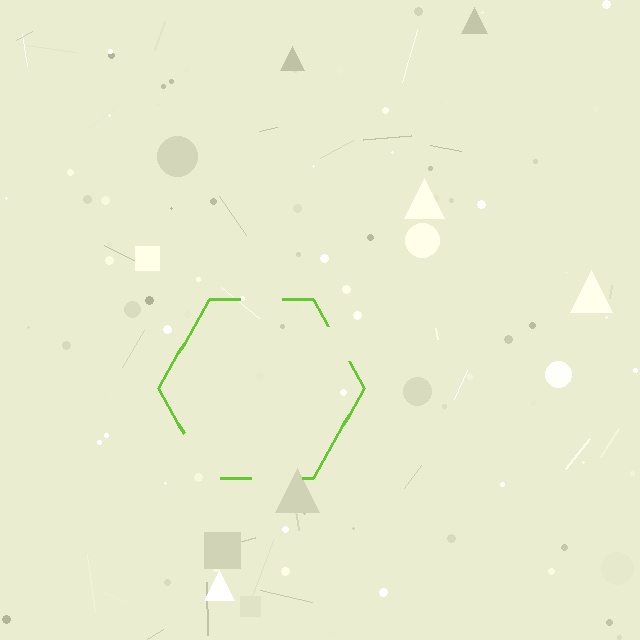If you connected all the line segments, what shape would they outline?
They would outline a hexagon.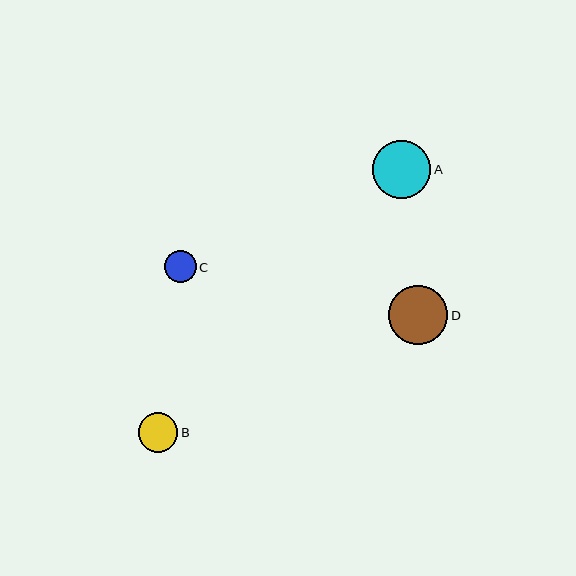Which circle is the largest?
Circle D is the largest with a size of approximately 59 pixels.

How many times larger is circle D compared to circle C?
Circle D is approximately 1.8 times the size of circle C.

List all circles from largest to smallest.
From largest to smallest: D, A, B, C.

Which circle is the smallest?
Circle C is the smallest with a size of approximately 32 pixels.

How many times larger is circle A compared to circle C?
Circle A is approximately 1.8 times the size of circle C.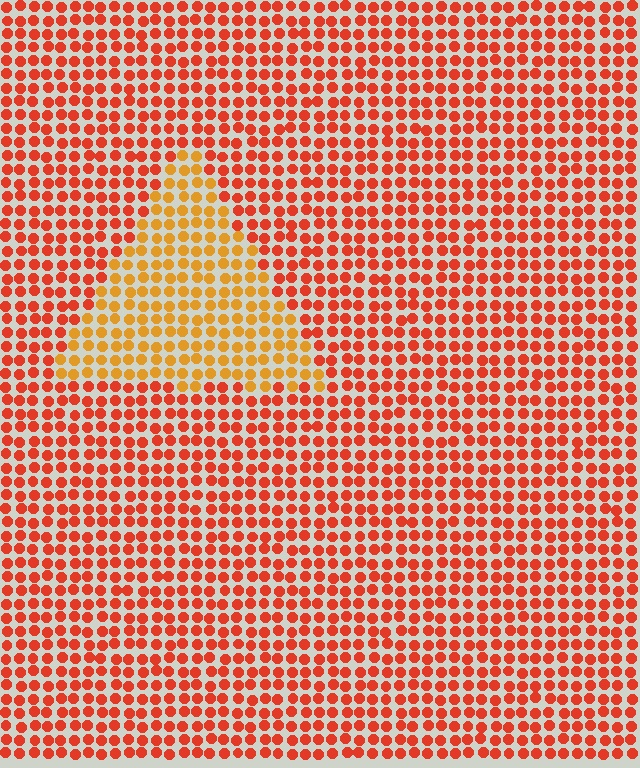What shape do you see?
I see a triangle.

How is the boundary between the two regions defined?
The boundary is defined purely by a slight shift in hue (about 31 degrees). Spacing, size, and orientation are identical on both sides.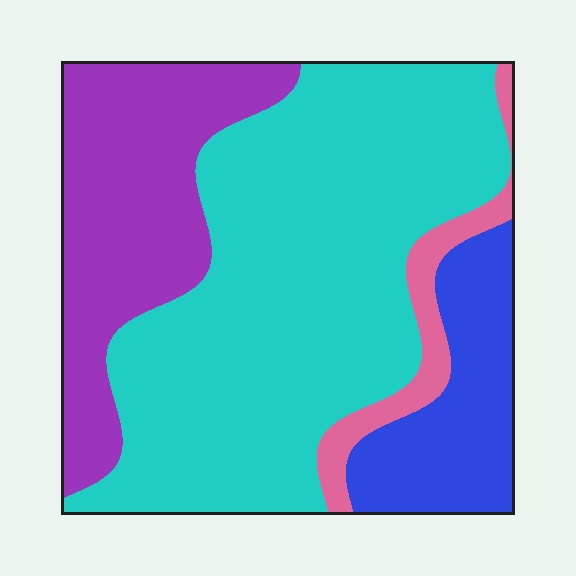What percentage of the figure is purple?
Purple covers 24% of the figure.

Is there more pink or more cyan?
Cyan.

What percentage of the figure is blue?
Blue covers 14% of the figure.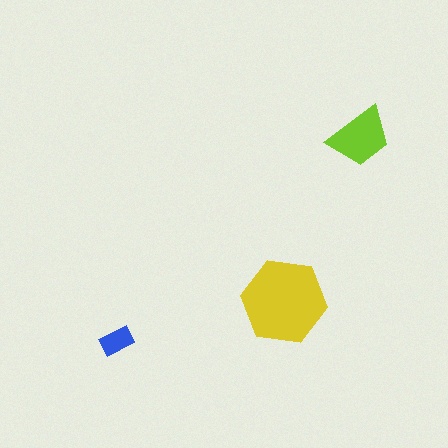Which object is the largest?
The yellow hexagon.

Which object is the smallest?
The blue rectangle.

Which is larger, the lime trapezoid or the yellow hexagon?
The yellow hexagon.